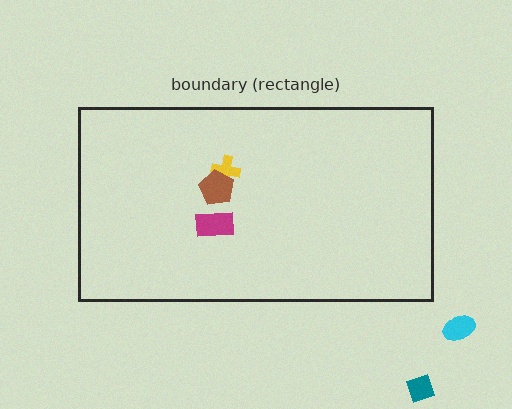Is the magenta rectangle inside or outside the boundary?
Inside.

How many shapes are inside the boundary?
3 inside, 2 outside.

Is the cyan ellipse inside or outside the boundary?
Outside.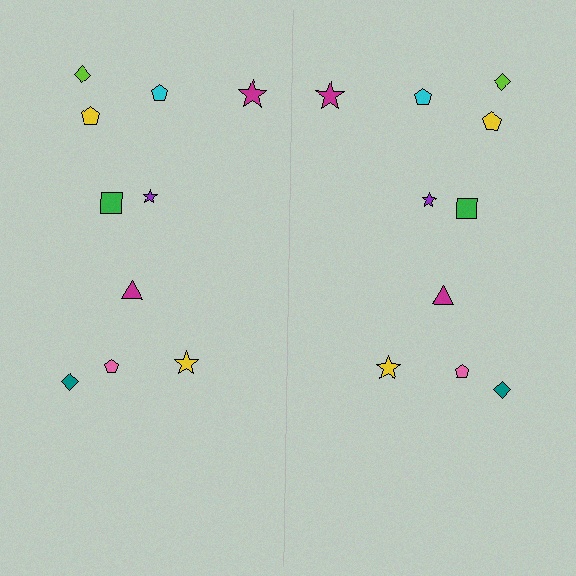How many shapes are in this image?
There are 20 shapes in this image.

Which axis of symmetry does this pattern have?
The pattern has a vertical axis of symmetry running through the center of the image.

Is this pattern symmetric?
Yes, this pattern has bilateral (reflection) symmetry.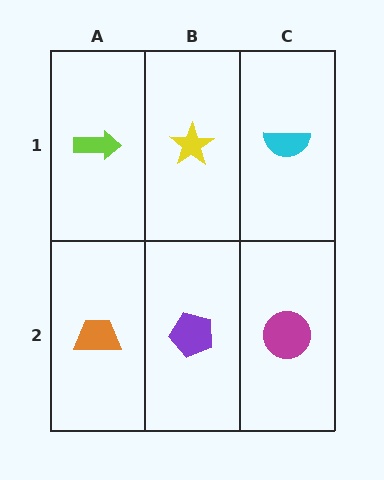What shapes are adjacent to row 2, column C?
A cyan semicircle (row 1, column C), a purple pentagon (row 2, column B).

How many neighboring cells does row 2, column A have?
2.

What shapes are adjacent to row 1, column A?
An orange trapezoid (row 2, column A), a yellow star (row 1, column B).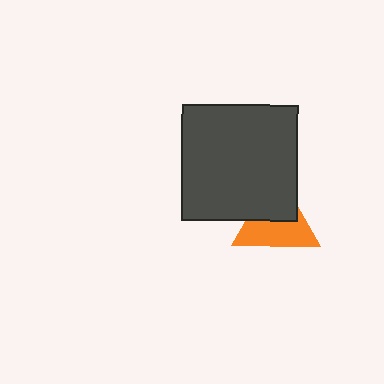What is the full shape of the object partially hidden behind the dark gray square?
The partially hidden object is an orange triangle.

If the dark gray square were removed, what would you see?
You would see the complete orange triangle.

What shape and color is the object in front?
The object in front is a dark gray square.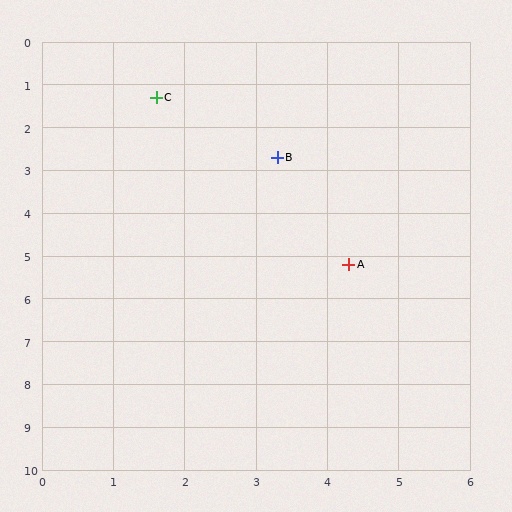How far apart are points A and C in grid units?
Points A and C are about 4.7 grid units apart.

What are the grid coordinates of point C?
Point C is at approximately (1.6, 1.3).